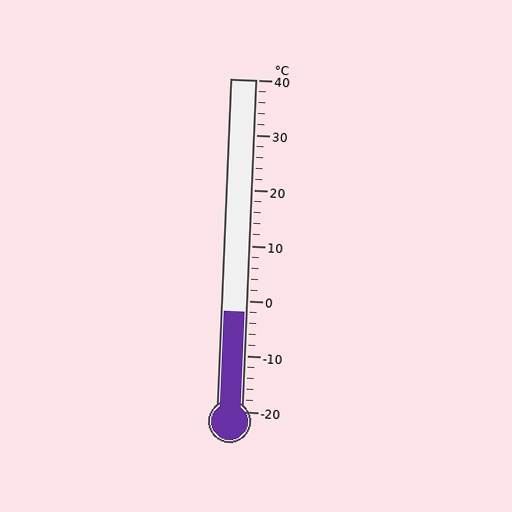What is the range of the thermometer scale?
The thermometer scale ranges from -20°C to 40°C.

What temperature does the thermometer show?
The thermometer shows approximately -2°C.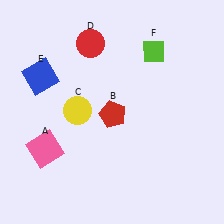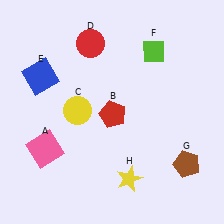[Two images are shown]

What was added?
A brown pentagon (G), a yellow star (H) were added in Image 2.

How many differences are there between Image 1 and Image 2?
There are 2 differences between the two images.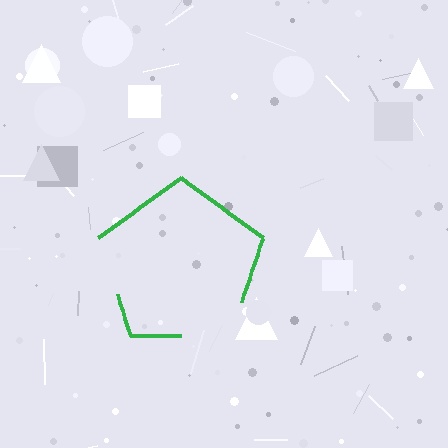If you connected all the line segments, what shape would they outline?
They would outline a pentagon.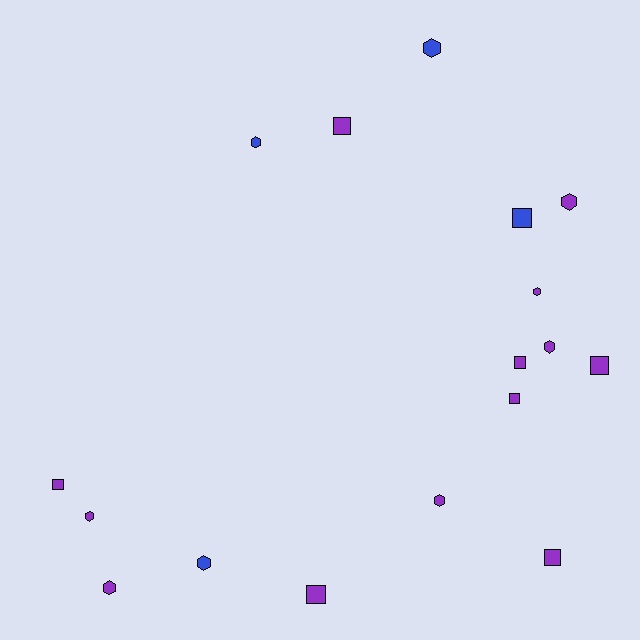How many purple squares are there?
There are 7 purple squares.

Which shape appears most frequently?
Hexagon, with 9 objects.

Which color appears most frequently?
Purple, with 13 objects.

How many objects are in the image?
There are 17 objects.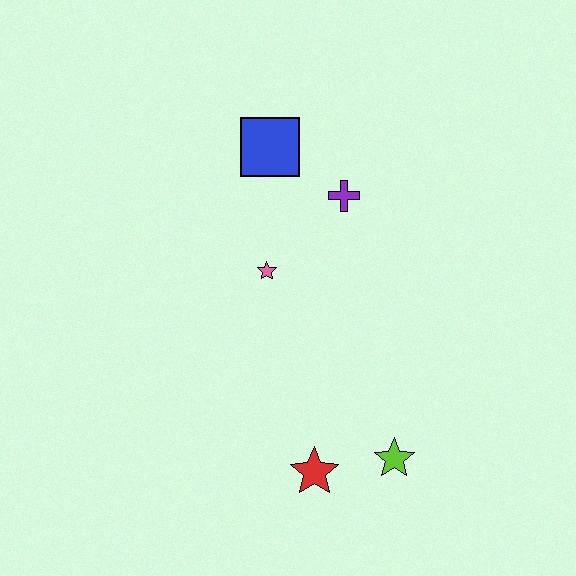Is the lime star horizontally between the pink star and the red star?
No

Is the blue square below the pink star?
No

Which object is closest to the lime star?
The red star is closest to the lime star.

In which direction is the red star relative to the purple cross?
The red star is below the purple cross.